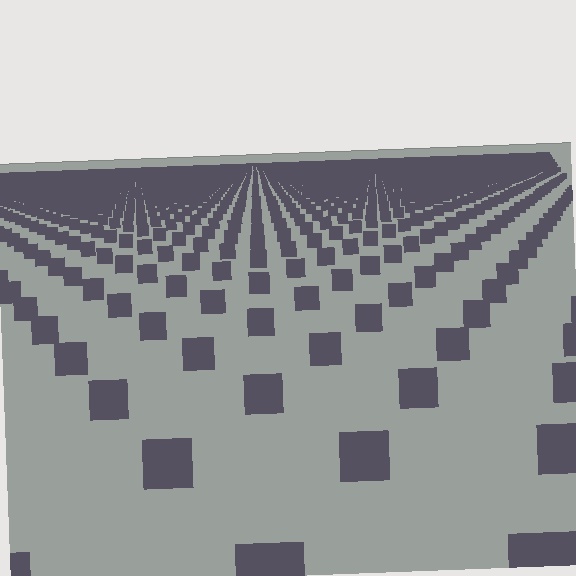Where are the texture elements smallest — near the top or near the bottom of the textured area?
Near the top.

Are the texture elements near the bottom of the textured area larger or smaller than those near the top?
Larger. Near the bottom, elements are closer to the viewer and appear at a bigger on-screen size.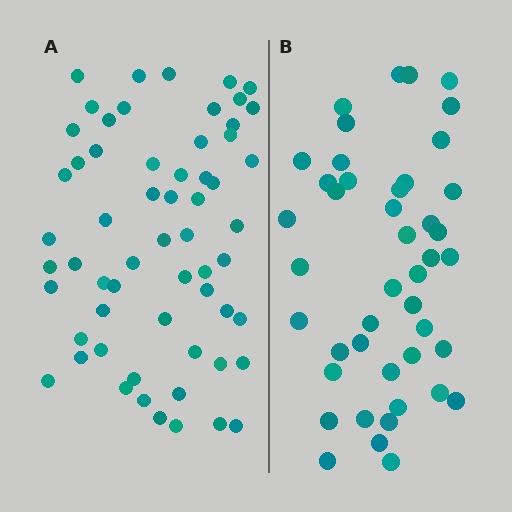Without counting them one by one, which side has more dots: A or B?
Region A (the left region) has more dots.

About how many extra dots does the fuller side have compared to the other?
Region A has approximately 15 more dots than region B.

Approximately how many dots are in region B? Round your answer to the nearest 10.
About 40 dots. (The exact count is 44, which rounds to 40.)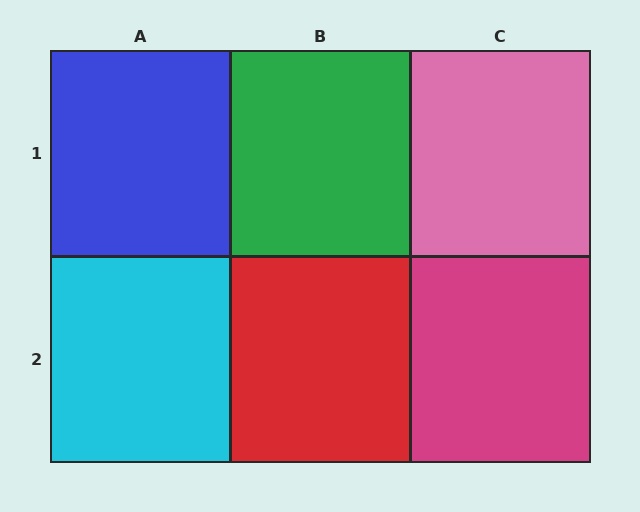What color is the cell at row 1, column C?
Pink.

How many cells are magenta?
1 cell is magenta.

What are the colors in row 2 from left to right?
Cyan, red, magenta.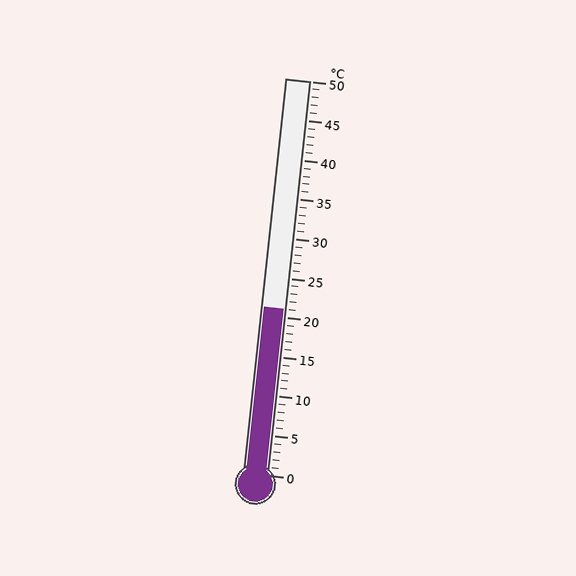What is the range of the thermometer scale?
The thermometer scale ranges from 0°C to 50°C.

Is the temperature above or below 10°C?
The temperature is above 10°C.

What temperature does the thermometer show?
The thermometer shows approximately 21°C.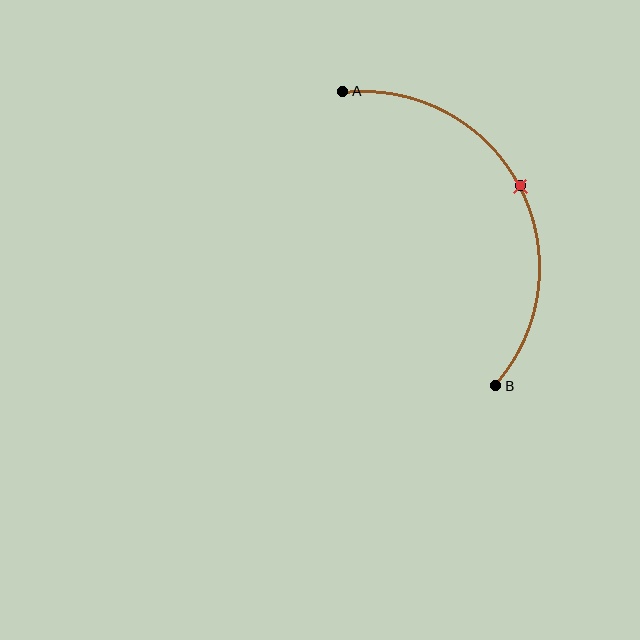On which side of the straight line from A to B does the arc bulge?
The arc bulges to the right of the straight line connecting A and B.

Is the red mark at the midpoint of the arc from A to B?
Yes. The red mark lies on the arc at equal arc-length from both A and B — it is the arc midpoint.